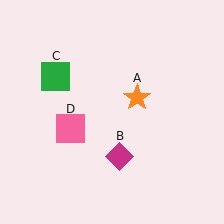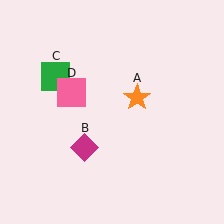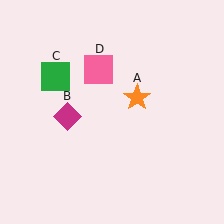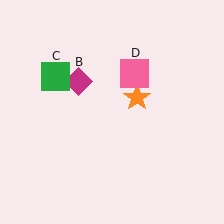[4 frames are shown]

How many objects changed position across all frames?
2 objects changed position: magenta diamond (object B), pink square (object D).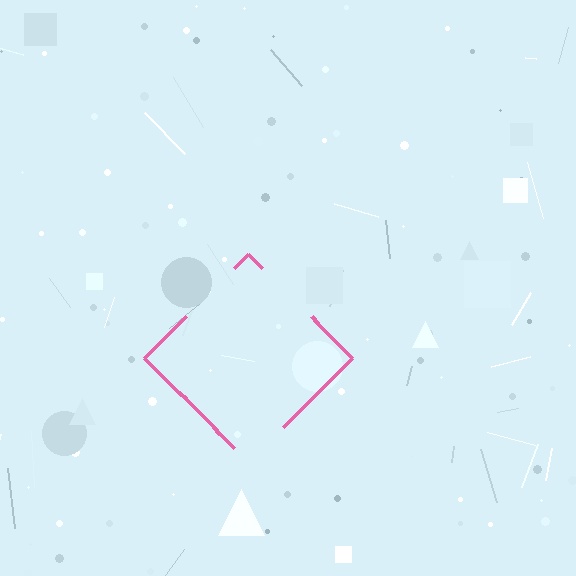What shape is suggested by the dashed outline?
The dashed outline suggests a diamond.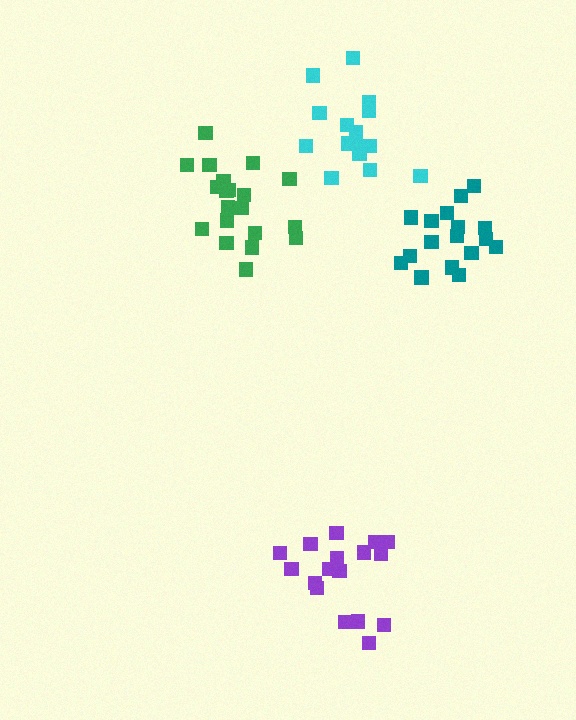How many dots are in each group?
Group 1: 20 dots, Group 2: 17 dots, Group 3: 15 dots, Group 4: 17 dots (69 total).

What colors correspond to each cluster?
The clusters are colored: green, purple, cyan, teal.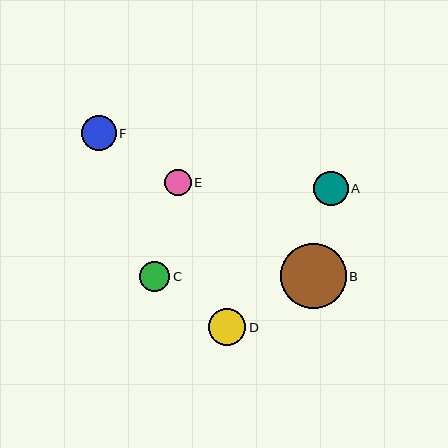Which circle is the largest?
Circle B is the largest with a size of approximately 65 pixels.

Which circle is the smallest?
Circle E is the smallest with a size of approximately 26 pixels.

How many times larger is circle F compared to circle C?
Circle F is approximately 1.2 times the size of circle C.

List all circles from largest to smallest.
From largest to smallest: B, D, F, A, C, E.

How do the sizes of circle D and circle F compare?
Circle D and circle F are approximately the same size.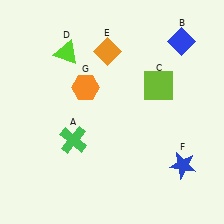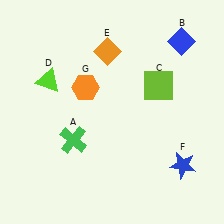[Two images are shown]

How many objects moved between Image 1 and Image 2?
1 object moved between the two images.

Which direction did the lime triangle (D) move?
The lime triangle (D) moved down.